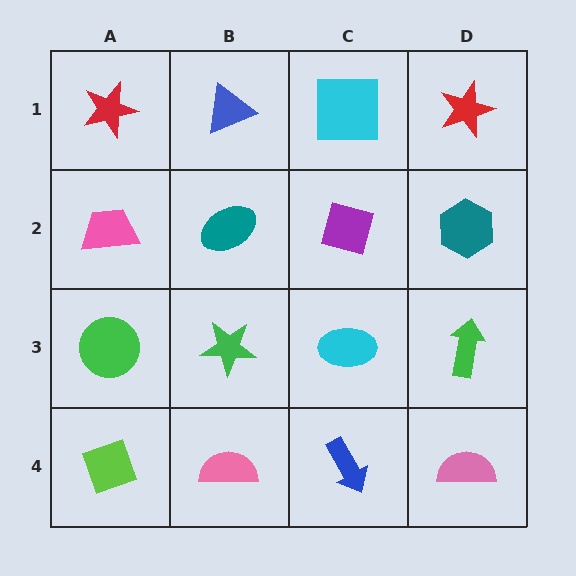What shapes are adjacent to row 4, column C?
A cyan ellipse (row 3, column C), a pink semicircle (row 4, column B), a pink semicircle (row 4, column D).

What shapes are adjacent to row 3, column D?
A teal hexagon (row 2, column D), a pink semicircle (row 4, column D), a cyan ellipse (row 3, column C).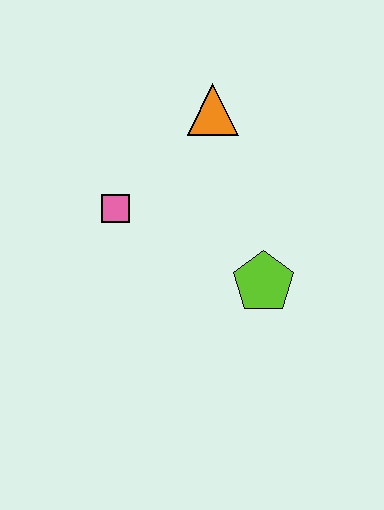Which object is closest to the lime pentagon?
The pink square is closest to the lime pentagon.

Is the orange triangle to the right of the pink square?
Yes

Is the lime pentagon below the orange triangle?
Yes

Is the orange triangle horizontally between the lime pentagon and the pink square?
Yes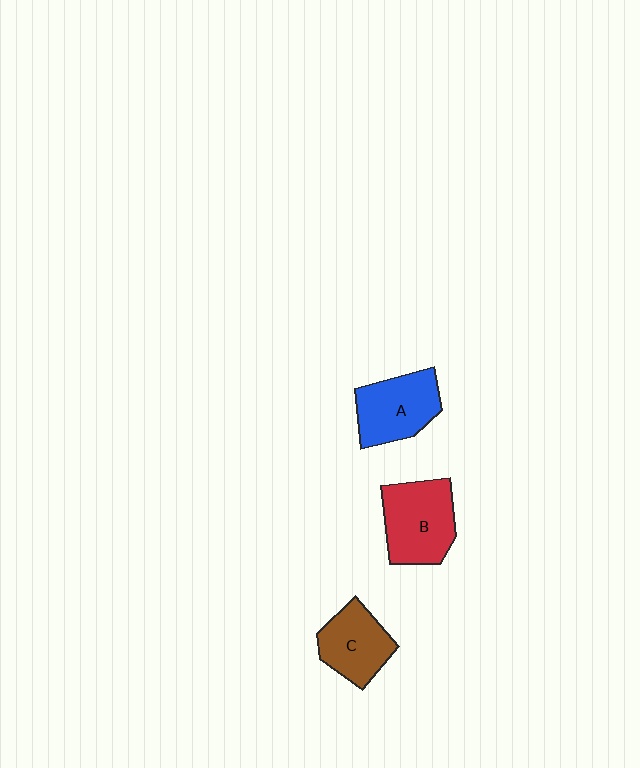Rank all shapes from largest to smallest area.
From largest to smallest: B (red), A (blue), C (brown).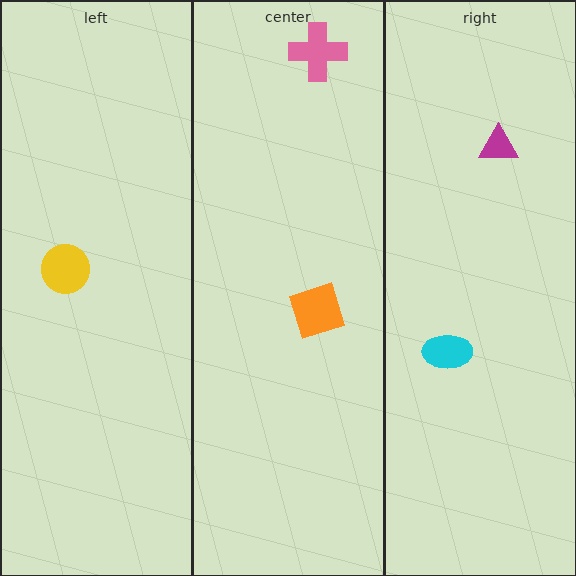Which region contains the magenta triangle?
The right region.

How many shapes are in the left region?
1.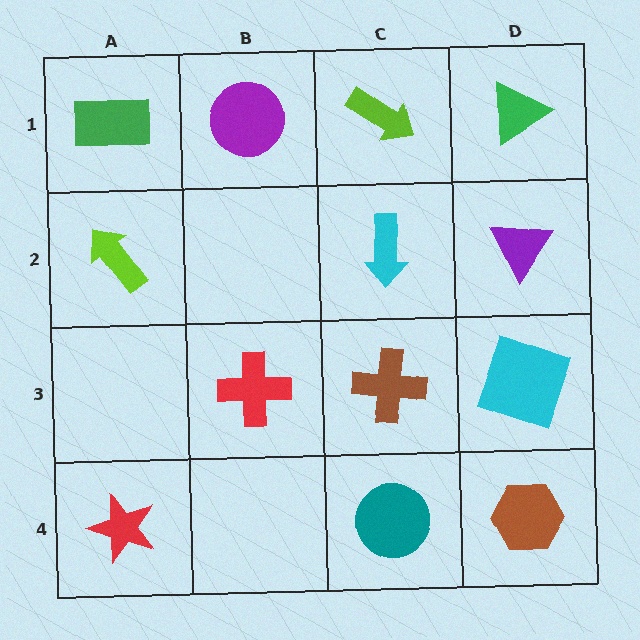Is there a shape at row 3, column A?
No, that cell is empty.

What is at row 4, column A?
A red star.